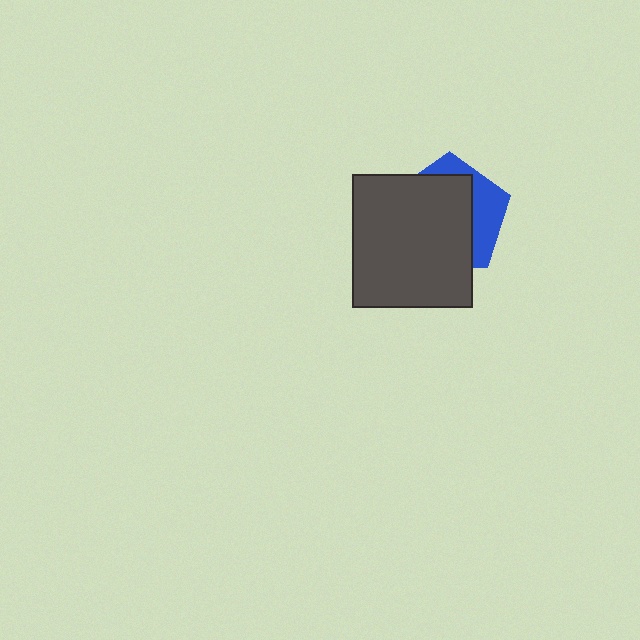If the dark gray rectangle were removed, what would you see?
You would see the complete blue pentagon.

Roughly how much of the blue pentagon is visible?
A small part of it is visible (roughly 31%).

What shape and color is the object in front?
The object in front is a dark gray rectangle.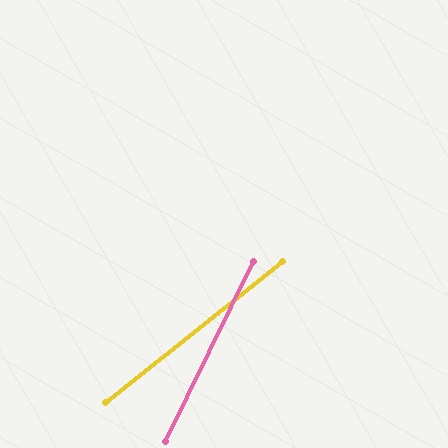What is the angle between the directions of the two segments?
Approximately 26 degrees.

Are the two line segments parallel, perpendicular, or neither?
Neither parallel nor perpendicular — they differ by about 26°.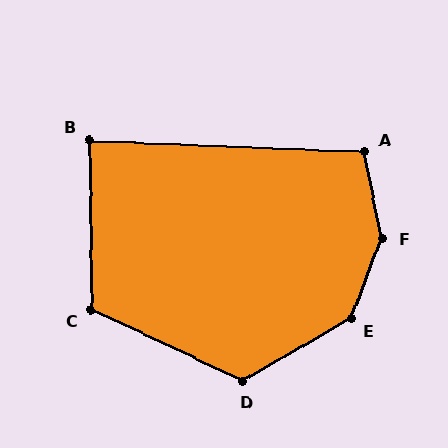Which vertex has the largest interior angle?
F, at approximately 148 degrees.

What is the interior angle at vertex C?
Approximately 116 degrees (obtuse).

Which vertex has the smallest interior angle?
B, at approximately 87 degrees.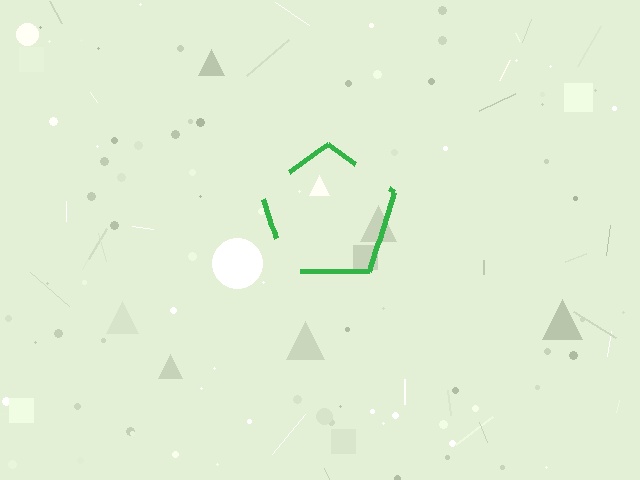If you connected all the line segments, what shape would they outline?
They would outline a pentagon.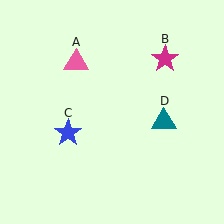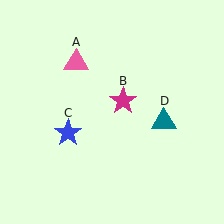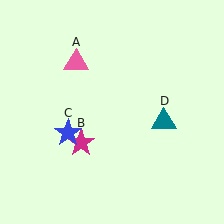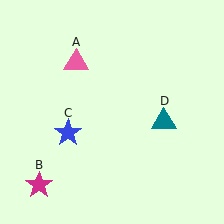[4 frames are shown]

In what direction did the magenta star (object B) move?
The magenta star (object B) moved down and to the left.